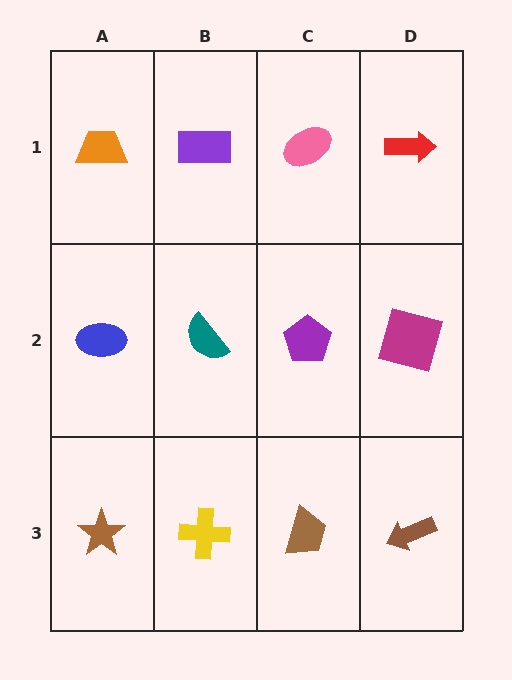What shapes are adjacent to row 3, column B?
A teal semicircle (row 2, column B), a brown star (row 3, column A), a brown trapezoid (row 3, column C).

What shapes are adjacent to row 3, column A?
A blue ellipse (row 2, column A), a yellow cross (row 3, column B).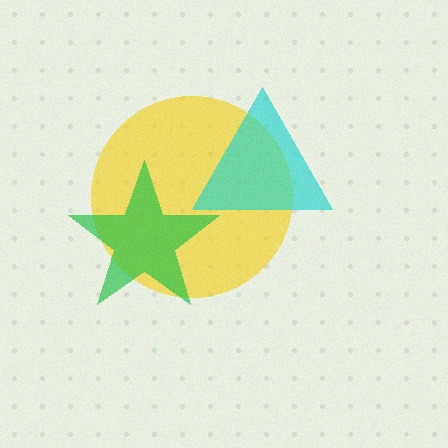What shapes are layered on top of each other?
The layered shapes are: a yellow circle, a cyan triangle, a green star.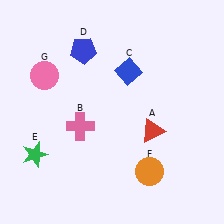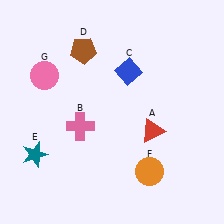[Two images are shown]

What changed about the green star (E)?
In Image 1, E is green. In Image 2, it changed to teal.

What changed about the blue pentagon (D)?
In Image 1, D is blue. In Image 2, it changed to brown.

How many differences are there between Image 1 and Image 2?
There are 2 differences between the two images.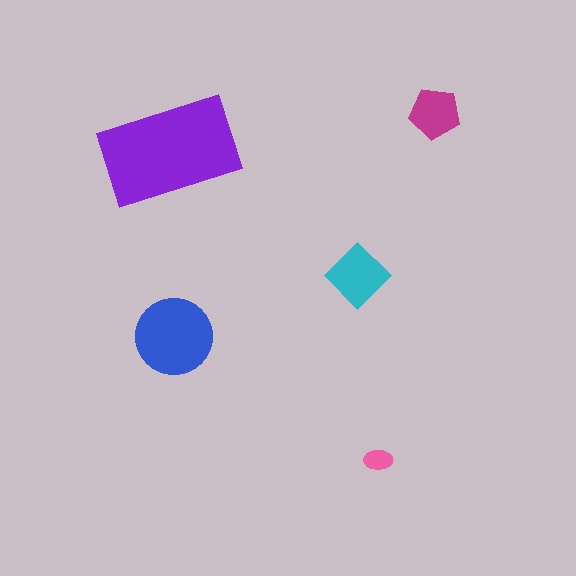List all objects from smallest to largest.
The pink ellipse, the magenta pentagon, the cyan diamond, the blue circle, the purple rectangle.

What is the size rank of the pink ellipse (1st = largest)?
5th.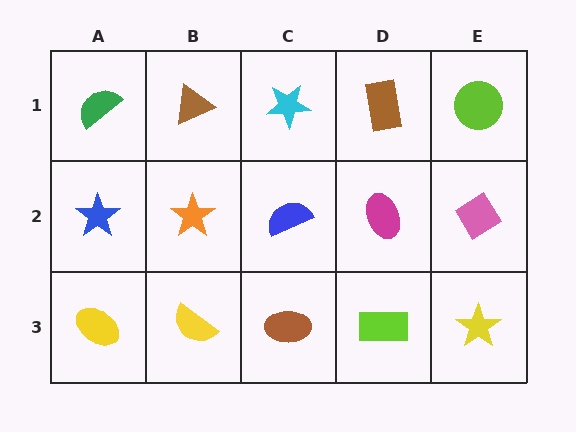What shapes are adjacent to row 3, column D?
A magenta ellipse (row 2, column D), a brown ellipse (row 3, column C), a yellow star (row 3, column E).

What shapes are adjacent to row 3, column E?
A pink diamond (row 2, column E), a lime rectangle (row 3, column D).